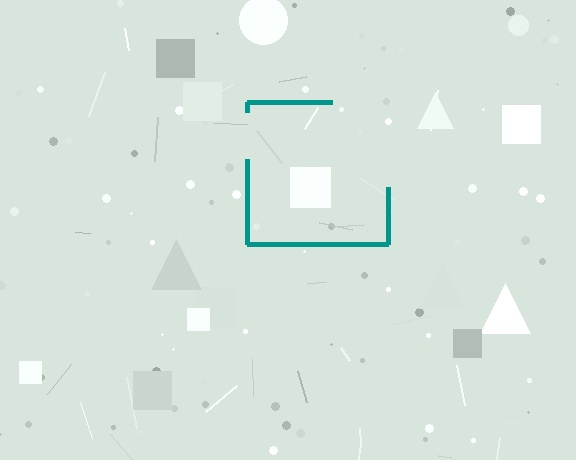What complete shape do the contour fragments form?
The contour fragments form a square.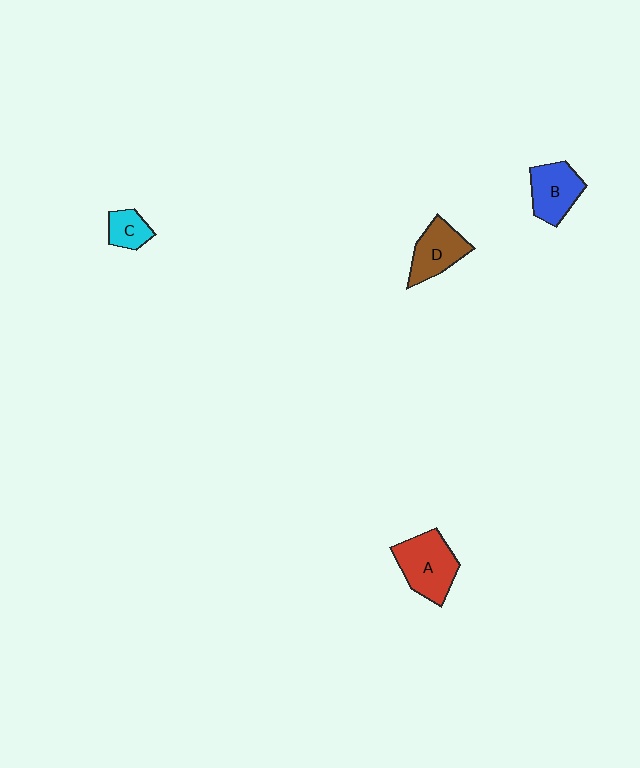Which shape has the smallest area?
Shape C (cyan).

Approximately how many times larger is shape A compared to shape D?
Approximately 1.3 times.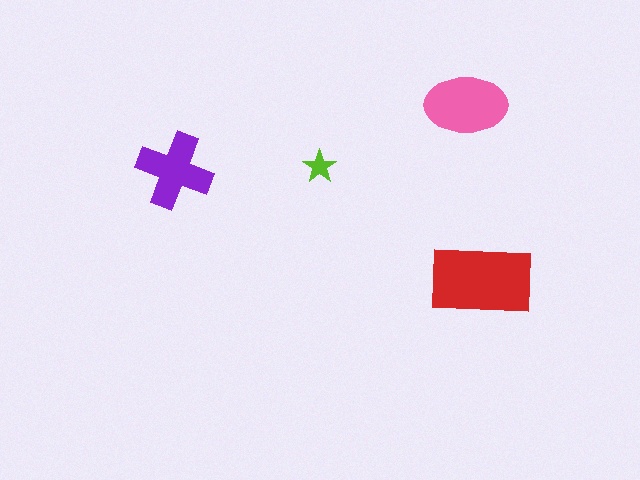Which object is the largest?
The red rectangle.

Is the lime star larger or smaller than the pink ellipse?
Smaller.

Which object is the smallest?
The lime star.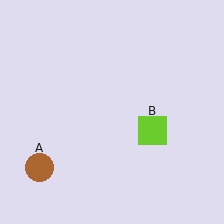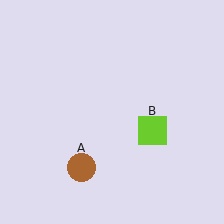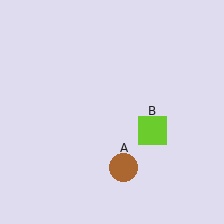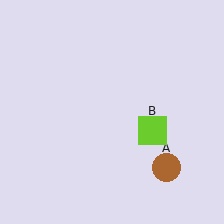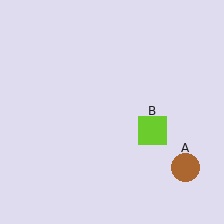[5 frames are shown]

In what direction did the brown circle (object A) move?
The brown circle (object A) moved right.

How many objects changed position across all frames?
1 object changed position: brown circle (object A).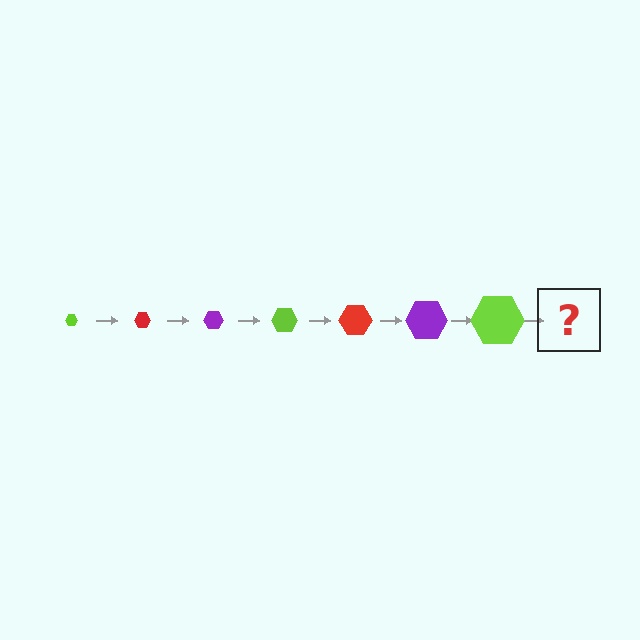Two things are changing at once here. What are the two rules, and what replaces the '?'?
The two rules are that the hexagon grows larger each step and the color cycles through lime, red, and purple. The '?' should be a red hexagon, larger than the previous one.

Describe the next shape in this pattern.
It should be a red hexagon, larger than the previous one.